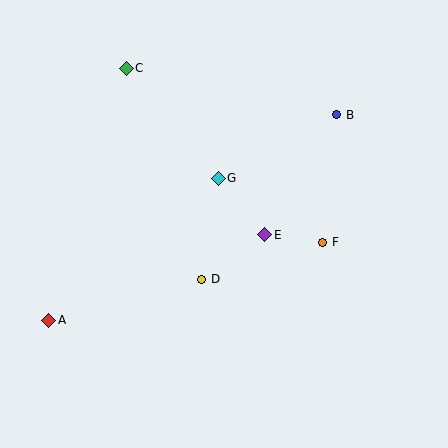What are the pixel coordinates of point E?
Point E is at (265, 235).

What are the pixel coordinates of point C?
Point C is at (126, 68).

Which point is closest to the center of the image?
Point E at (265, 235) is closest to the center.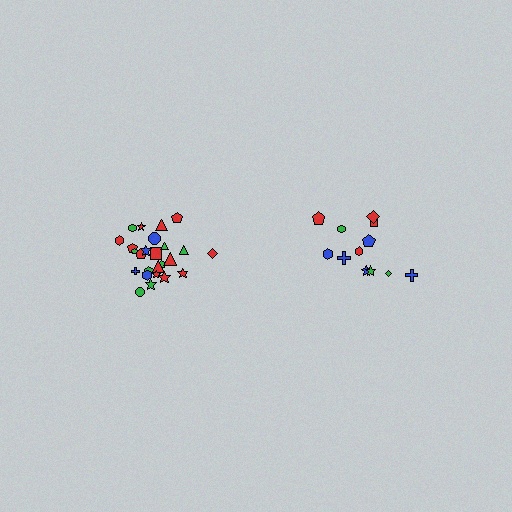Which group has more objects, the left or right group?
The left group.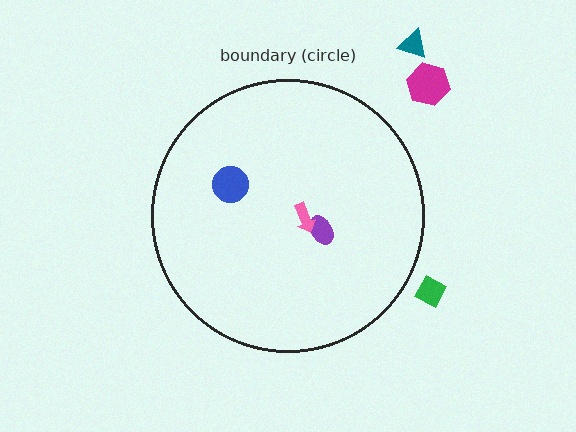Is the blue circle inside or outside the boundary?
Inside.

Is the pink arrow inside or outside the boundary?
Inside.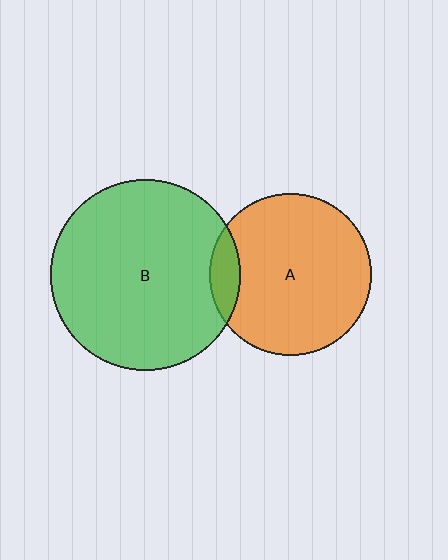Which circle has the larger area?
Circle B (green).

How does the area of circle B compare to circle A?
Approximately 1.4 times.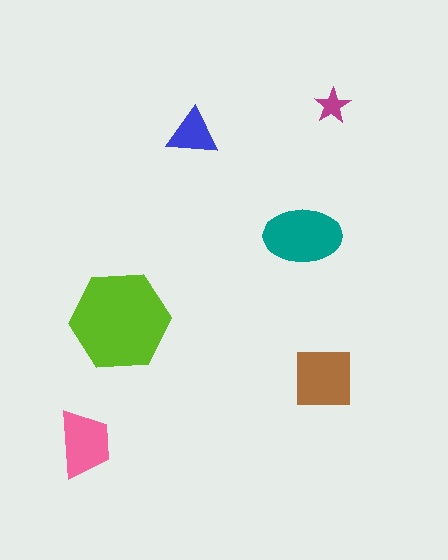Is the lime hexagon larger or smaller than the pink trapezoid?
Larger.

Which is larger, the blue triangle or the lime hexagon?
The lime hexagon.